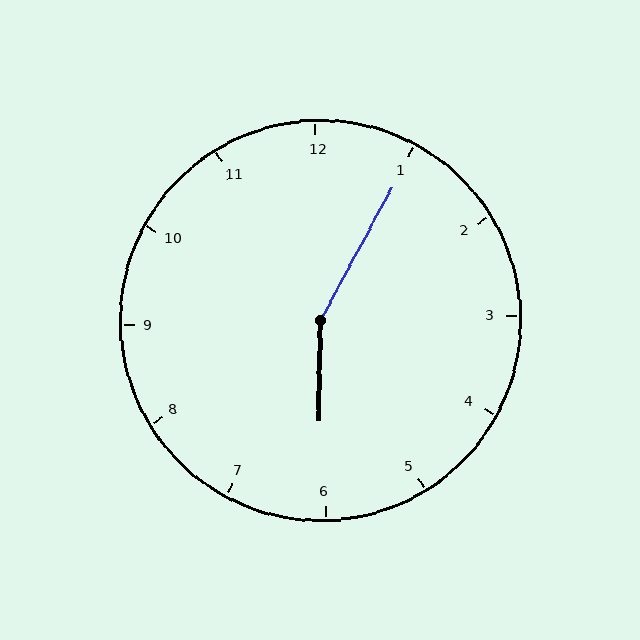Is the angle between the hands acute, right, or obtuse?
It is obtuse.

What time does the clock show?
6:05.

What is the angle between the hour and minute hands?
Approximately 152 degrees.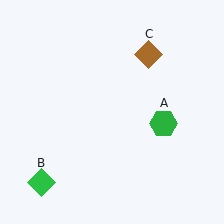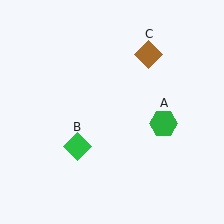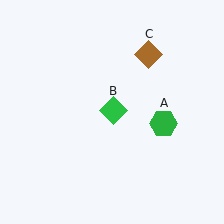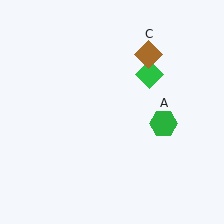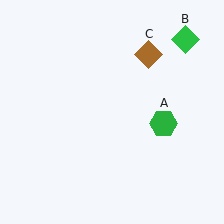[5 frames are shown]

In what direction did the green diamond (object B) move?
The green diamond (object B) moved up and to the right.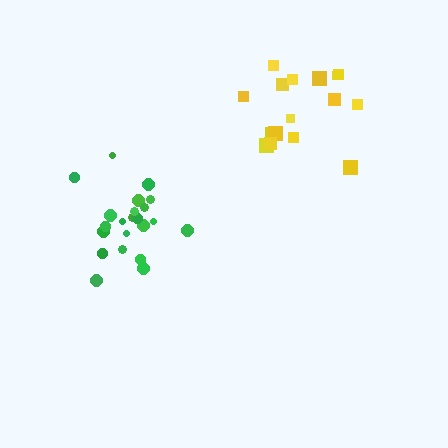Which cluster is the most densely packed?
Green.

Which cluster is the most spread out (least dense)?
Yellow.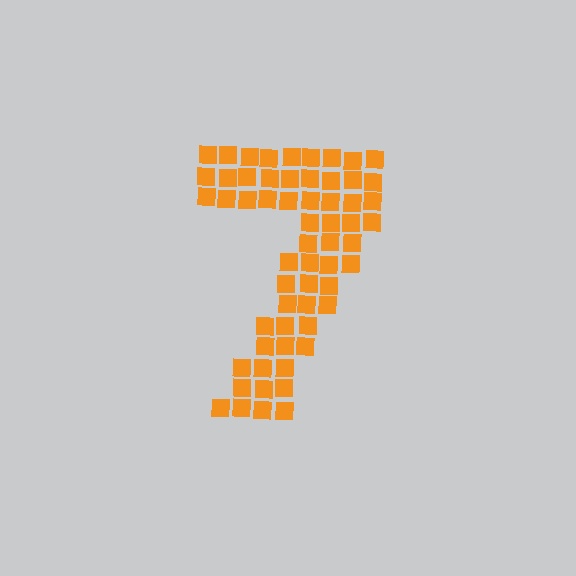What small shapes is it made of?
It is made of small squares.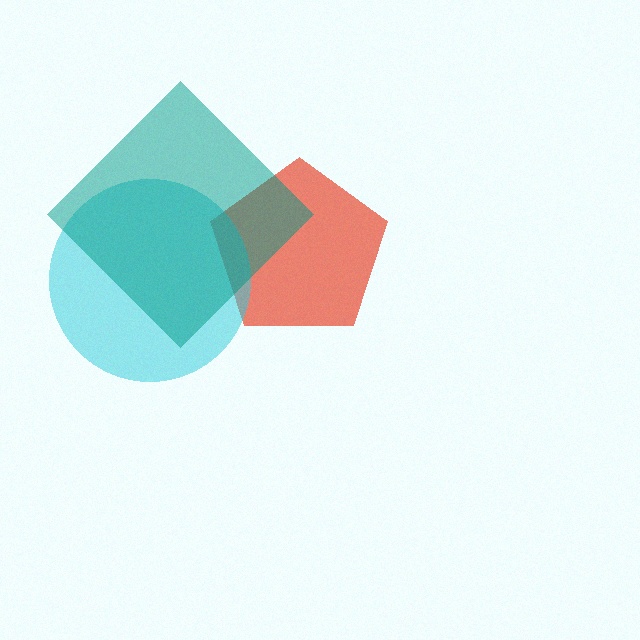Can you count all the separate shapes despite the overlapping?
Yes, there are 3 separate shapes.